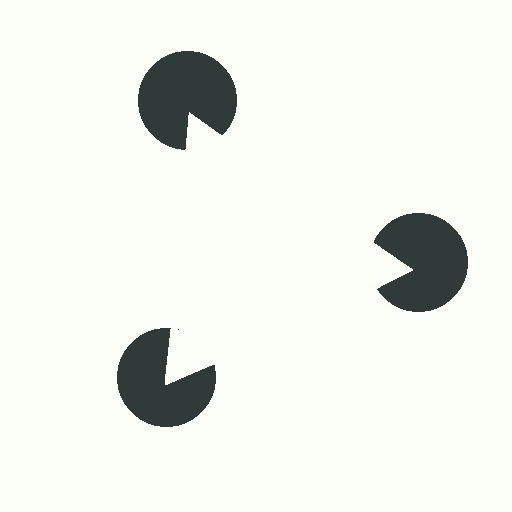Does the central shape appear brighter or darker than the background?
It typically appears slightly brighter than the background, even though no actual brightness change is drawn.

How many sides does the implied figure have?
3 sides.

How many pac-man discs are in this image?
There are 3 — one at each vertex of the illusory triangle.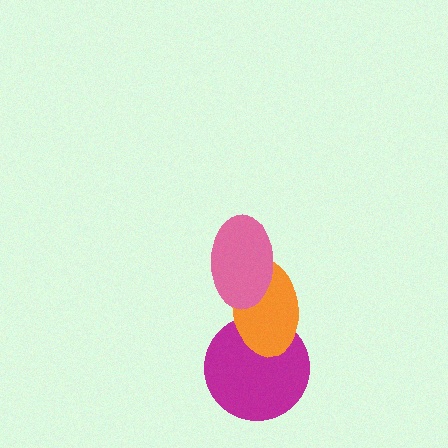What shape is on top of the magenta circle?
The orange ellipse is on top of the magenta circle.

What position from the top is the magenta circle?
The magenta circle is 3rd from the top.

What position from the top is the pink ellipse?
The pink ellipse is 1st from the top.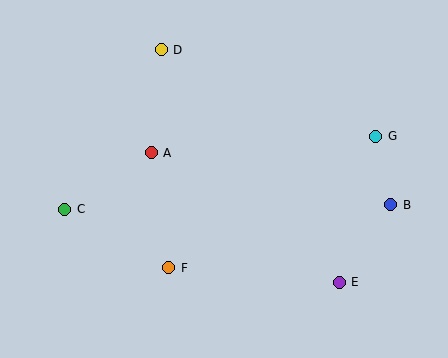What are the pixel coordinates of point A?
Point A is at (151, 153).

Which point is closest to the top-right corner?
Point G is closest to the top-right corner.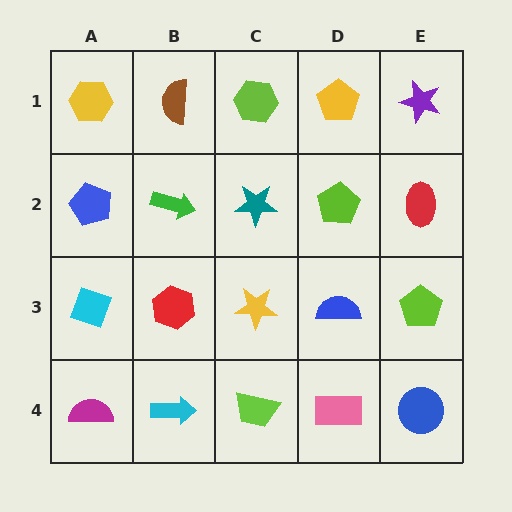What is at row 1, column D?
A yellow pentagon.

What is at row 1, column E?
A purple star.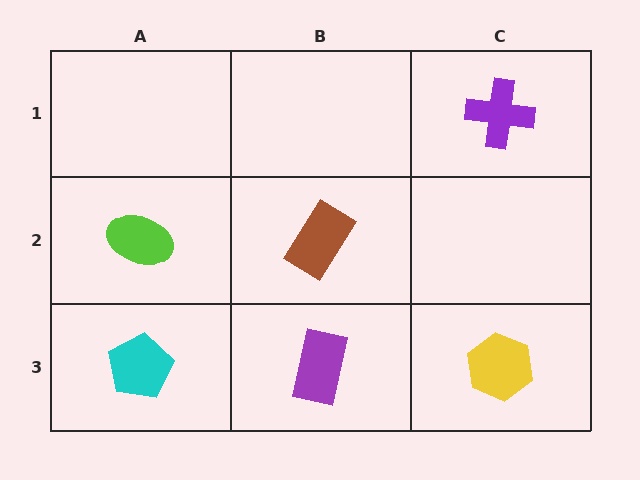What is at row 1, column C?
A purple cross.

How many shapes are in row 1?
1 shape.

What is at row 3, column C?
A yellow hexagon.